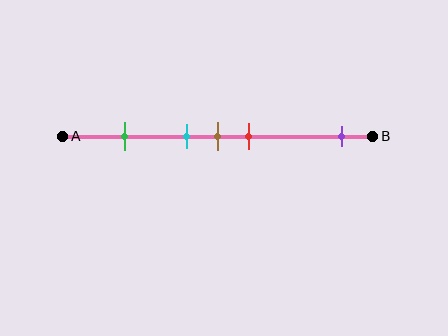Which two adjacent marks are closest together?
The cyan and brown marks are the closest adjacent pair.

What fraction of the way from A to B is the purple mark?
The purple mark is approximately 90% (0.9) of the way from A to B.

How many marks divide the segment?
There are 5 marks dividing the segment.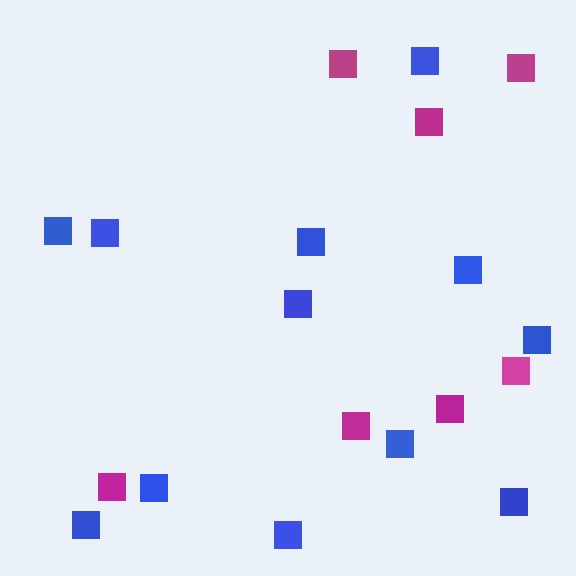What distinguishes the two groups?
There are 2 groups: one group of magenta squares (7) and one group of blue squares (12).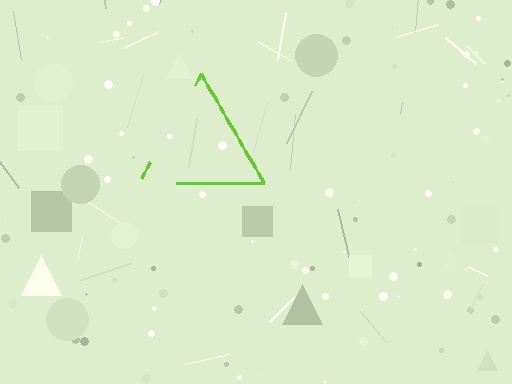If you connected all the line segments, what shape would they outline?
They would outline a triangle.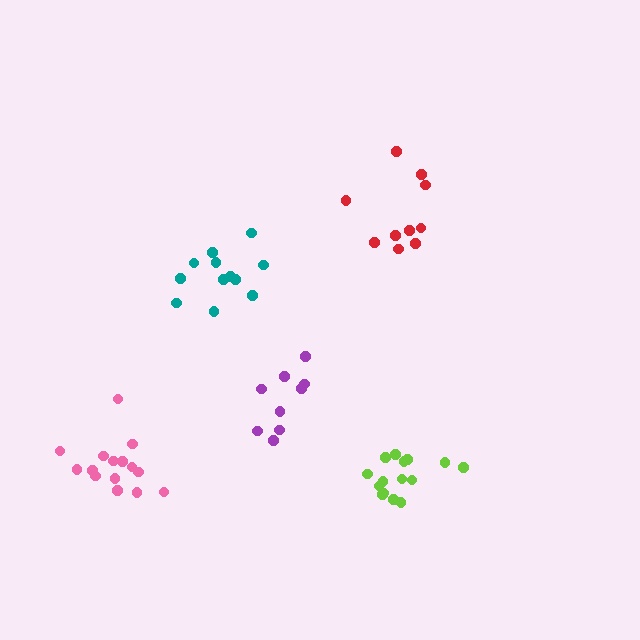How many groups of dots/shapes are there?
There are 5 groups.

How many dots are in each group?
Group 1: 10 dots, Group 2: 15 dots, Group 3: 9 dots, Group 4: 12 dots, Group 5: 15 dots (61 total).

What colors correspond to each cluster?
The clusters are colored: red, pink, purple, teal, lime.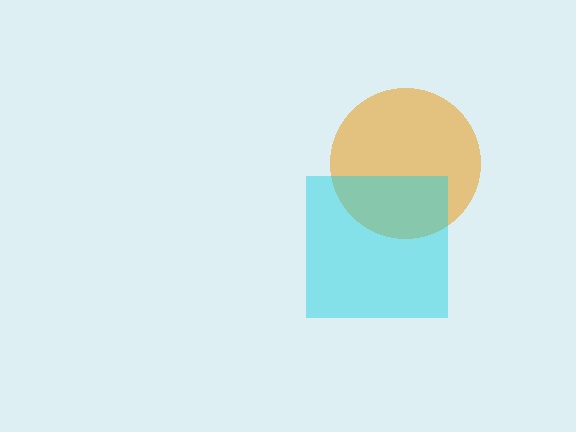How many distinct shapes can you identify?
There are 2 distinct shapes: an orange circle, a cyan square.